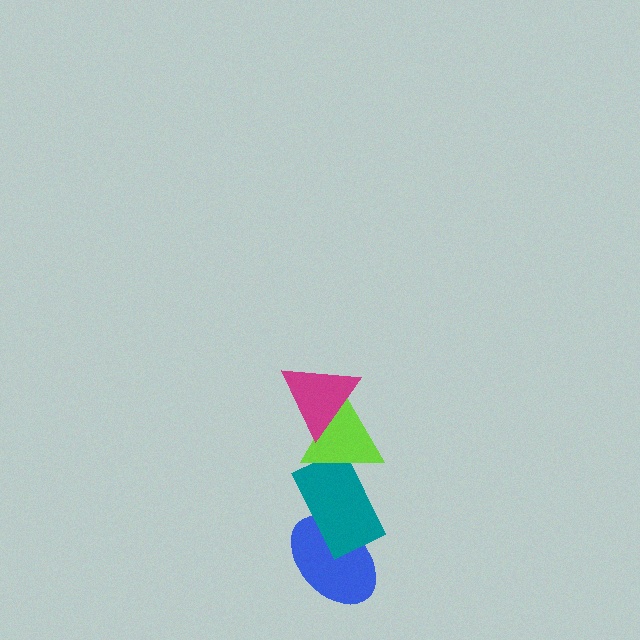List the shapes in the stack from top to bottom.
From top to bottom: the magenta triangle, the lime triangle, the teal rectangle, the blue ellipse.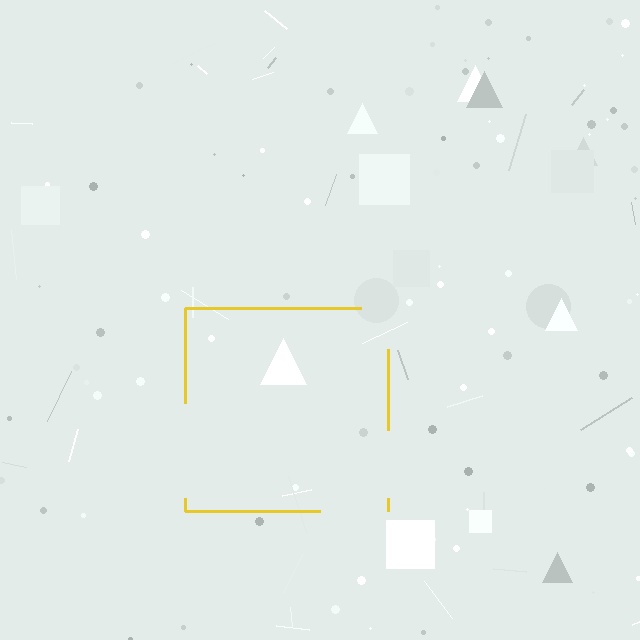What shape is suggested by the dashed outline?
The dashed outline suggests a square.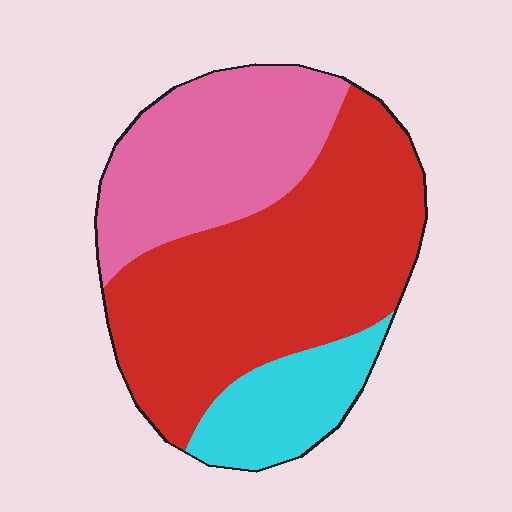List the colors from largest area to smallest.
From largest to smallest: red, pink, cyan.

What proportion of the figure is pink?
Pink takes up between a sixth and a third of the figure.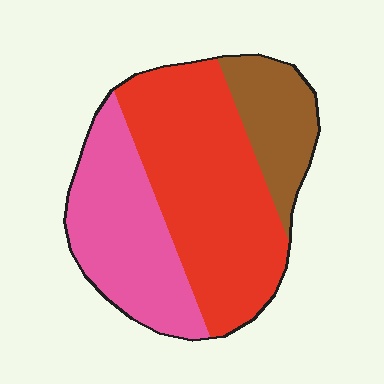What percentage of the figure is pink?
Pink covers about 35% of the figure.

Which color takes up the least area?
Brown, at roughly 20%.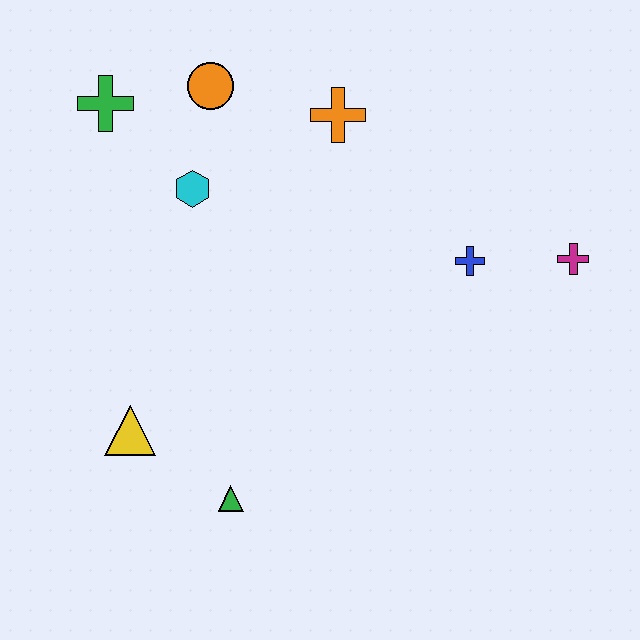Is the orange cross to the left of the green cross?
No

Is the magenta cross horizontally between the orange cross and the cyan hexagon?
No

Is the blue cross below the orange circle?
Yes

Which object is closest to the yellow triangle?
The green triangle is closest to the yellow triangle.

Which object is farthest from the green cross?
The magenta cross is farthest from the green cross.